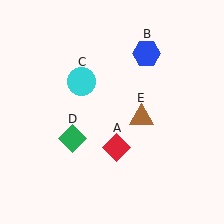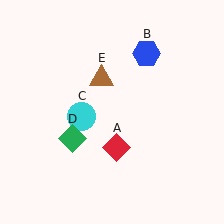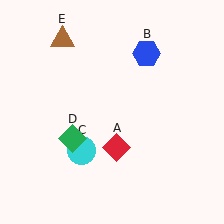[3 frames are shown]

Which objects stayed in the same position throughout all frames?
Red diamond (object A) and blue hexagon (object B) and green diamond (object D) remained stationary.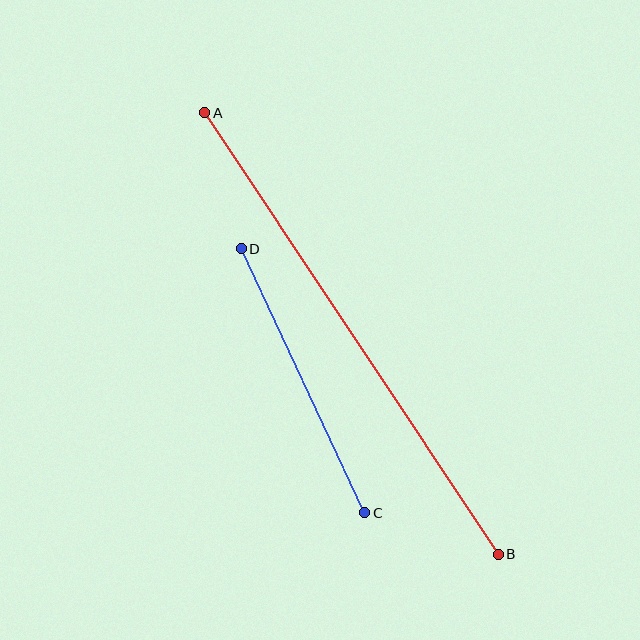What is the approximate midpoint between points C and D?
The midpoint is at approximately (303, 381) pixels.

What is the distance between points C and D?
The distance is approximately 292 pixels.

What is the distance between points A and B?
The distance is approximately 530 pixels.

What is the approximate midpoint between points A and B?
The midpoint is at approximately (352, 333) pixels.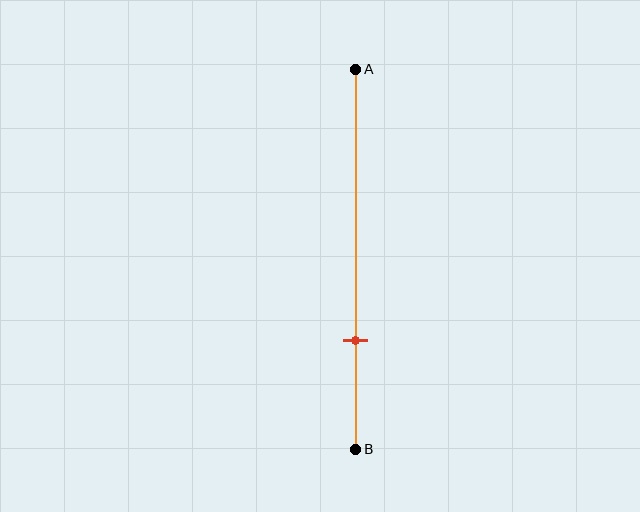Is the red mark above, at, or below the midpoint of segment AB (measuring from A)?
The red mark is below the midpoint of segment AB.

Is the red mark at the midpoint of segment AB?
No, the mark is at about 70% from A, not at the 50% midpoint.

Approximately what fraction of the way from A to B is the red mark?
The red mark is approximately 70% of the way from A to B.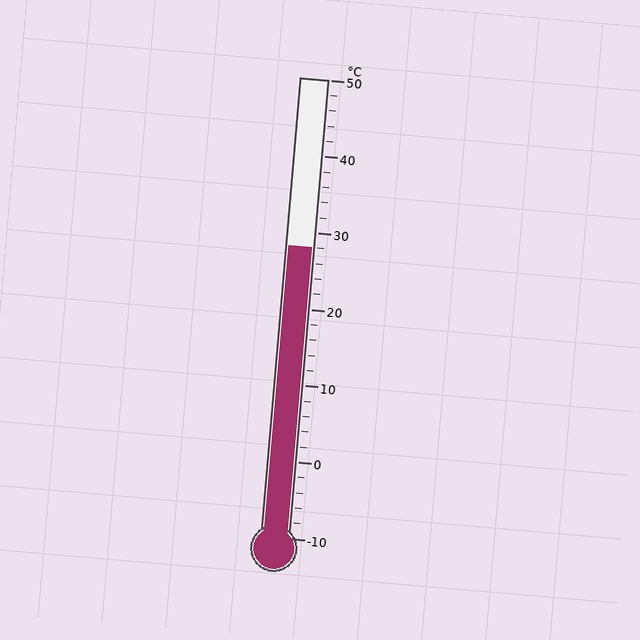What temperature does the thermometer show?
The thermometer shows approximately 28°C.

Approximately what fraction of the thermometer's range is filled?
The thermometer is filled to approximately 65% of its range.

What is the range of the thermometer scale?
The thermometer scale ranges from -10°C to 50°C.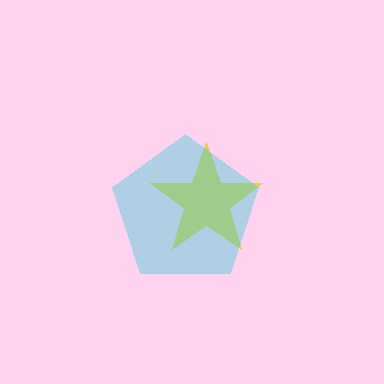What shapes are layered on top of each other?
The layered shapes are: a yellow star, a cyan pentagon.